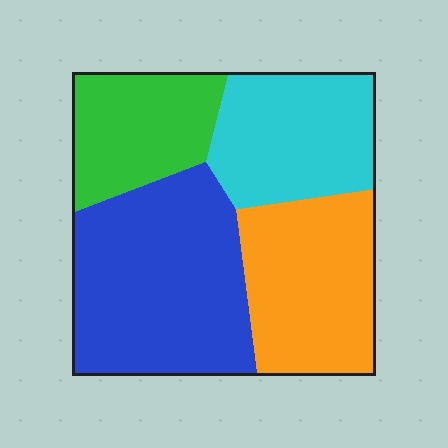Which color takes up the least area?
Green, at roughly 20%.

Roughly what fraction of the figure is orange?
Orange takes up about one quarter (1/4) of the figure.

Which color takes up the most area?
Blue, at roughly 35%.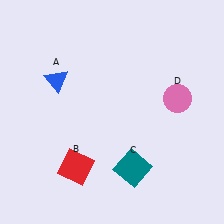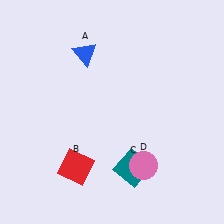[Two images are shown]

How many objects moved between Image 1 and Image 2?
2 objects moved between the two images.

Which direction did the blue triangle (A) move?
The blue triangle (A) moved right.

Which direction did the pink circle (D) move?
The pink circle (D) moved down.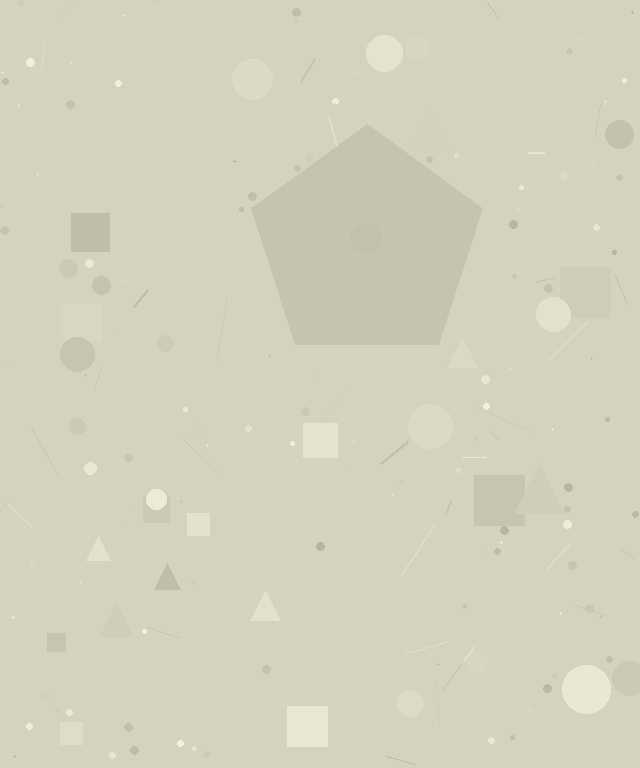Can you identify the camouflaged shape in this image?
The camouflaged shape is a pentagon.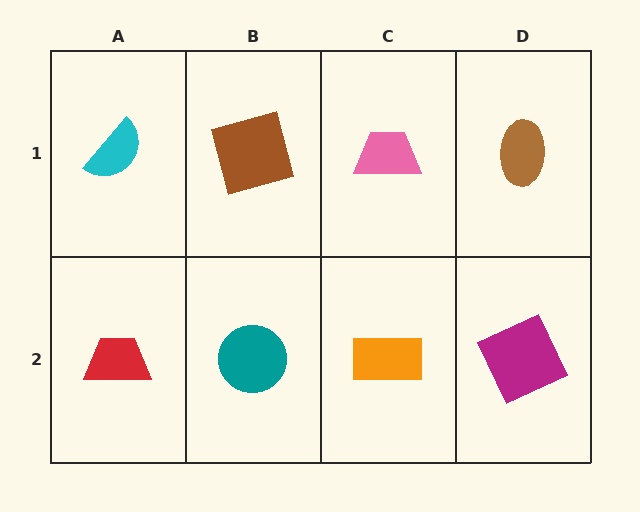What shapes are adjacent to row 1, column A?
A red trapezoid (row 2, column A), a brown square (row 1, column B).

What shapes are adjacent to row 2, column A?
A cyan semicircle (row 1, column A), a teal circle (row 2, column B).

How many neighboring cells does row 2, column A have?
2.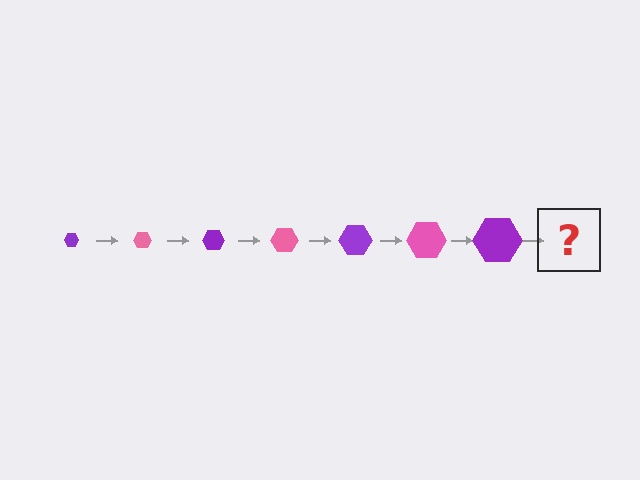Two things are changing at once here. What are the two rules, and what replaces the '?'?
The two rules are that the hexagon grows larger each step and the color cycles through purple and pink. The '?' should be a pink hexagon, larger than the previous one.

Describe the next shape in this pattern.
It should be a pink hexagon, larger than the previous one.